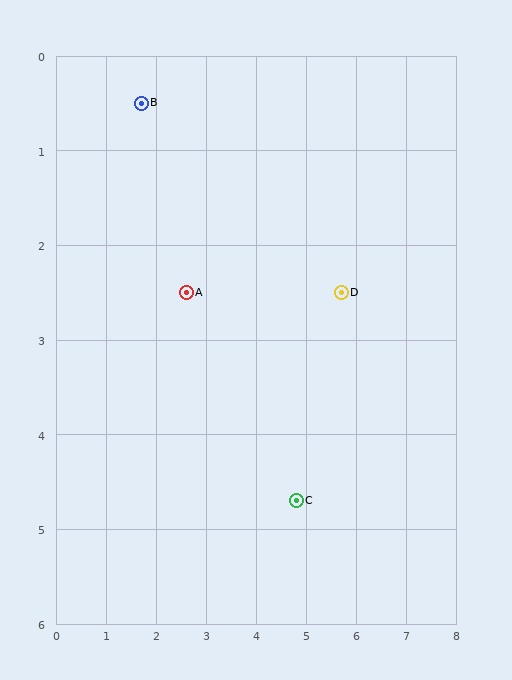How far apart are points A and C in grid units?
Points A and C are about 3.1 grid units apart.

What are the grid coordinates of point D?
Point D is at approximately (5.7, 2.5).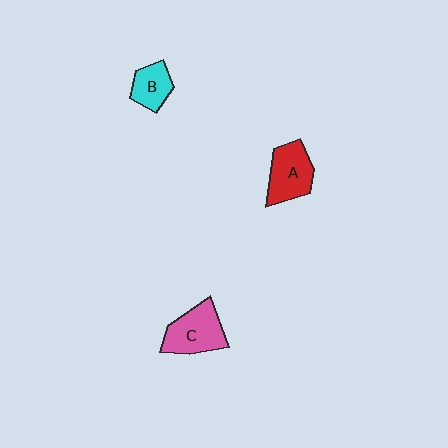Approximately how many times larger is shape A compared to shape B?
Approximately 1.5 times.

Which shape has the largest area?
Shape C (pink).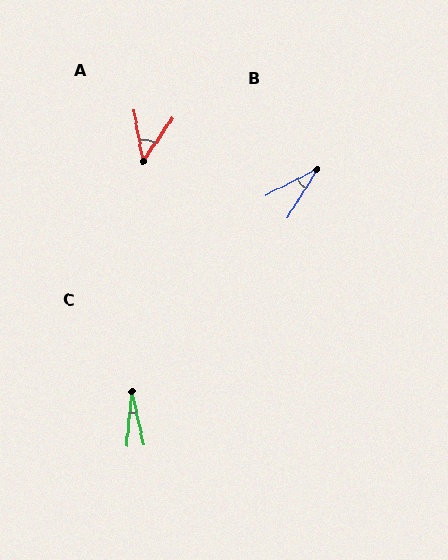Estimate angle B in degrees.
Approximately 32 degrees.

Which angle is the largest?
A, at approximately 45 degrees.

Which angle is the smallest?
C, at approximately 18 degrees.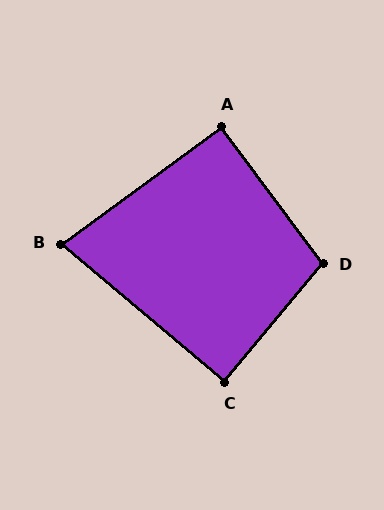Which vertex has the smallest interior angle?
B, at approximately 76 degrees.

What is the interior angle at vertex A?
Approximately 90 degrees (approximately right).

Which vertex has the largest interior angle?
D, at approximately 104 degrees.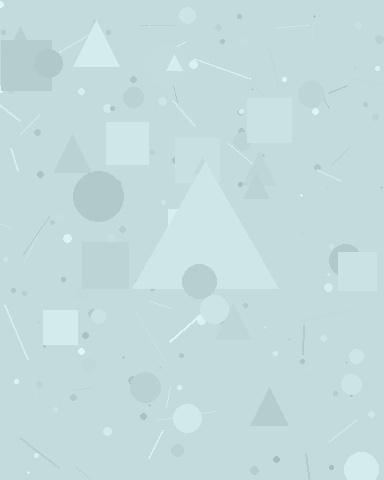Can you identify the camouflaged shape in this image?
The camouflaged shape is a triangle.